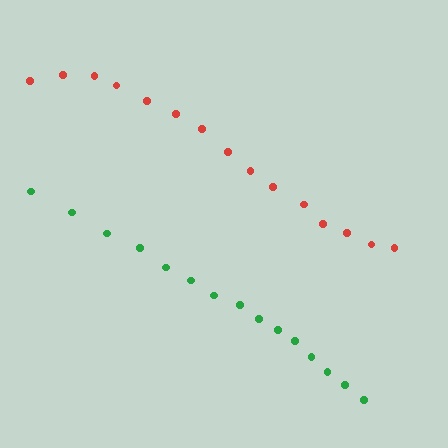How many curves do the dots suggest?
There are 2 distinct paths.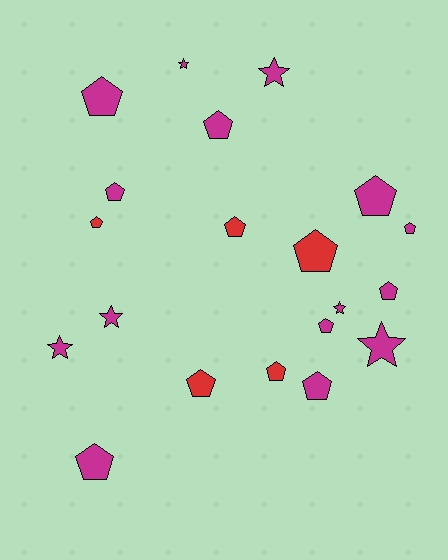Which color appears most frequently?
Magenta, with 15 objects.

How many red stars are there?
There are no red stars.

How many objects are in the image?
There are 20 objects.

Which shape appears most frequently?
Pentagon, with 14 objects.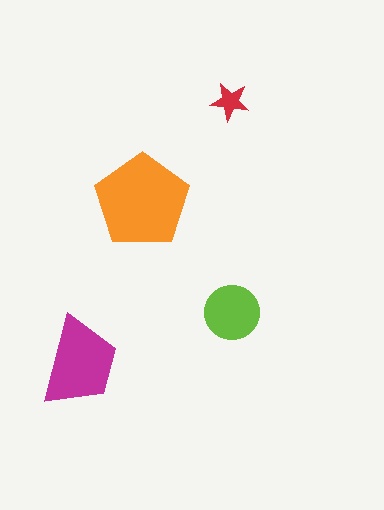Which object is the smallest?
The red star.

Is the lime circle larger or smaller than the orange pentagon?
Smaller.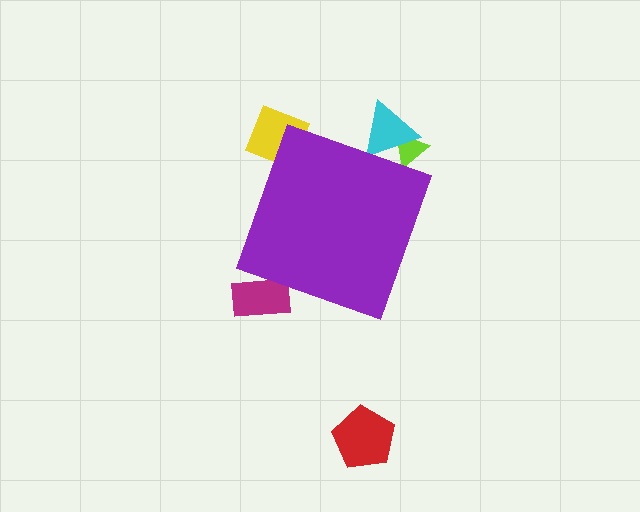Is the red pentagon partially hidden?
No, the red pentagon is fully visible.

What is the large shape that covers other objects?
A purple diamond.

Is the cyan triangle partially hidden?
Yes, the cyan triangle is partially hidden behind the purple diamond.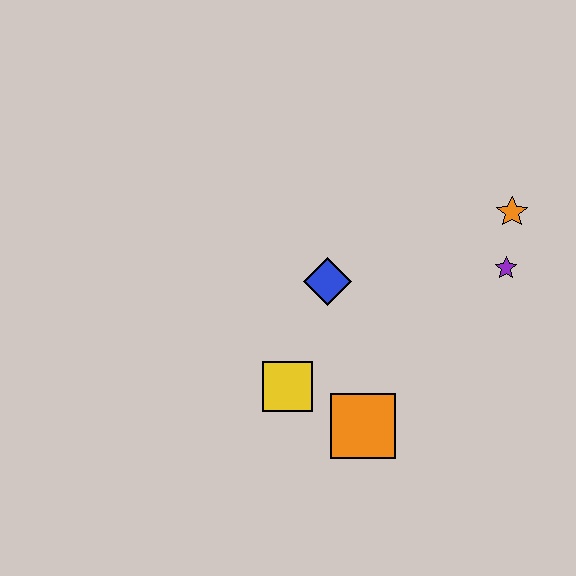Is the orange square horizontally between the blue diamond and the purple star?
Yes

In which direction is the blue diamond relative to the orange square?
The blue diamond is above the orange square.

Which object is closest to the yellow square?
The orange square is closest to the yellow square.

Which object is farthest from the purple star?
The yellow square is farthest from the purple star.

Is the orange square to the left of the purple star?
Yes